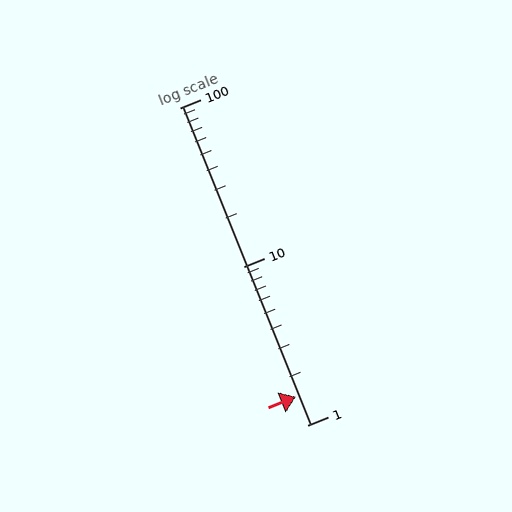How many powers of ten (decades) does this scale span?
The scale spans 2 decades, from 1 to 100.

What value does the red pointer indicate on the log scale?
The pointer indicates approximately 1.5.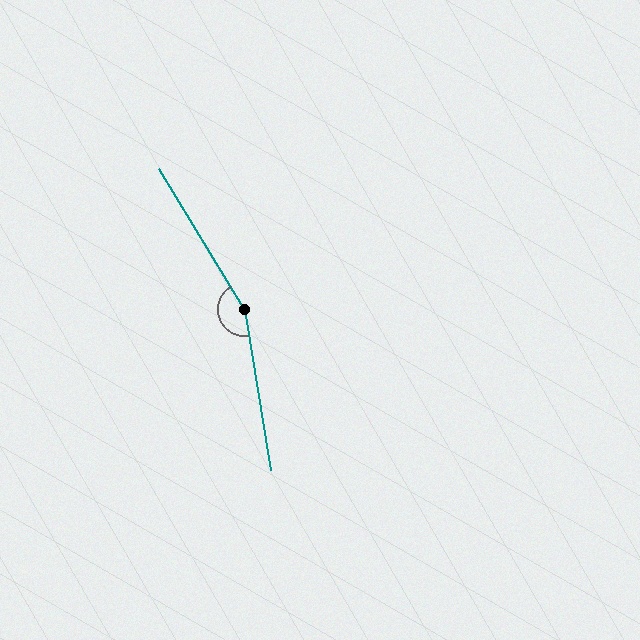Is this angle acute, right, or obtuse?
It is obtuse.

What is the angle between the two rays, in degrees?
Approximately 158 degrees.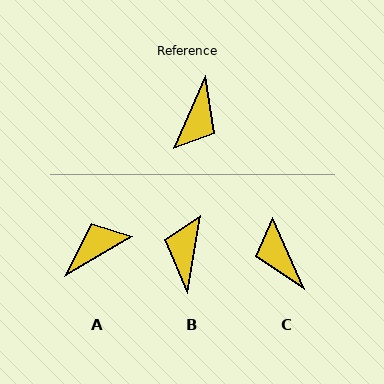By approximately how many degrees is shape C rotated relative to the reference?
Approximately 133 degrees clockwise.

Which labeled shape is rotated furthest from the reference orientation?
B, about 166 degrees away.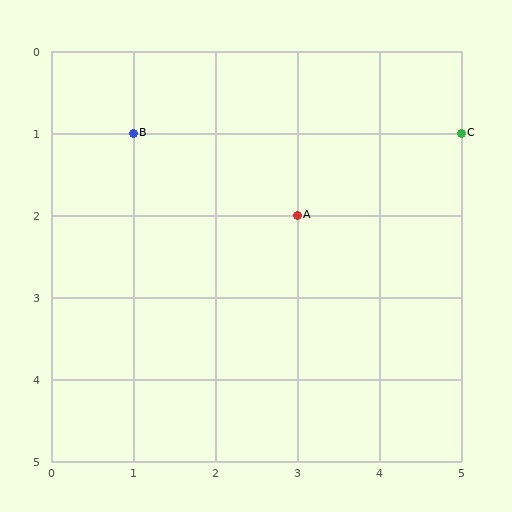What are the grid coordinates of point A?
Point A is at grid coordinates (3, 2).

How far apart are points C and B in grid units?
Points C and B are 4 columns apart.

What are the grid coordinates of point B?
Point B is at grid coordinates (1, 1).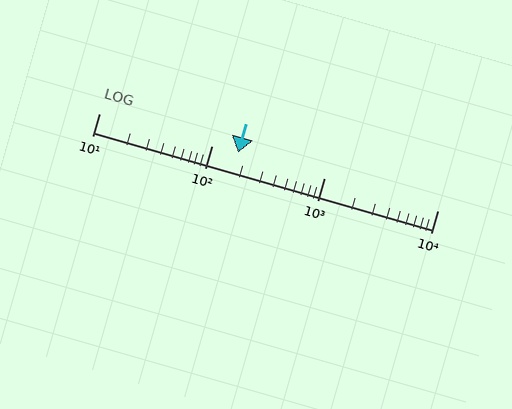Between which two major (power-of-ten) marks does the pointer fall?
The pointer is between 100 and 1000.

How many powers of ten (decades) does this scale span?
The scale spans 3 decades, from 10 to 10000.